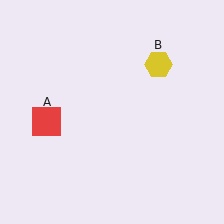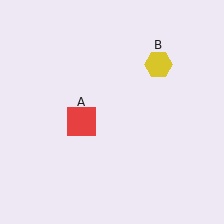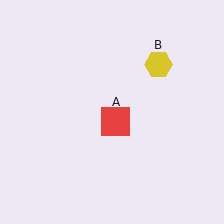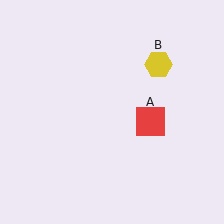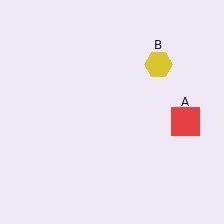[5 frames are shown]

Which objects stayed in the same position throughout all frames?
Yellow hexagon (object B) remained stationary.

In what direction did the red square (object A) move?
The red square (object A) moved right.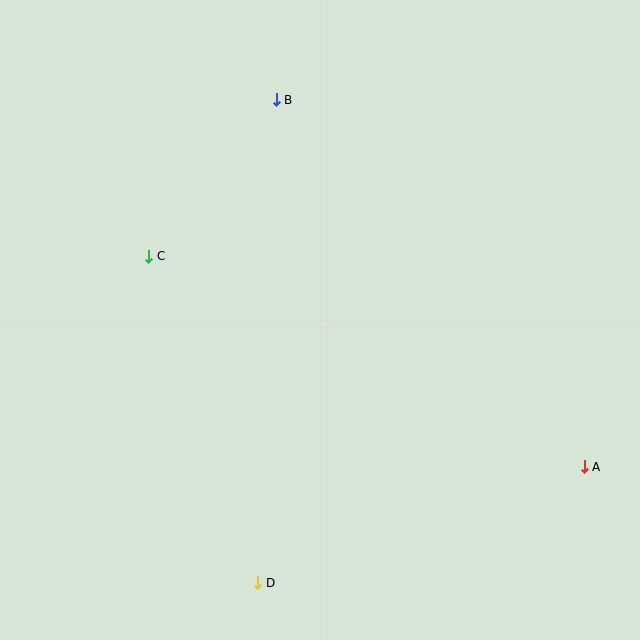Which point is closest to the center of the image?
Point C at (149, 256) is closest to the center.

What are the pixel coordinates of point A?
Point A is at (584, 467).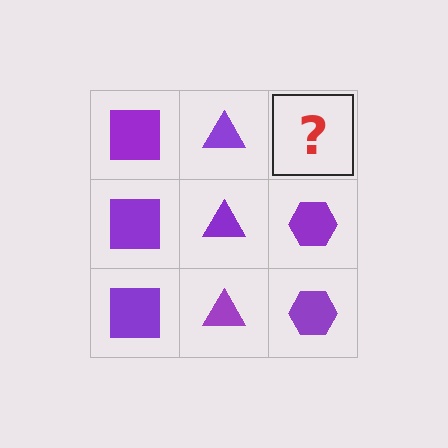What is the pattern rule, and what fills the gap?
The rule is that each column has a consistent shape. The gap should be filled with a purple hexagon.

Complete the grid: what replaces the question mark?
The question mark should be replaced with a purple hexagon.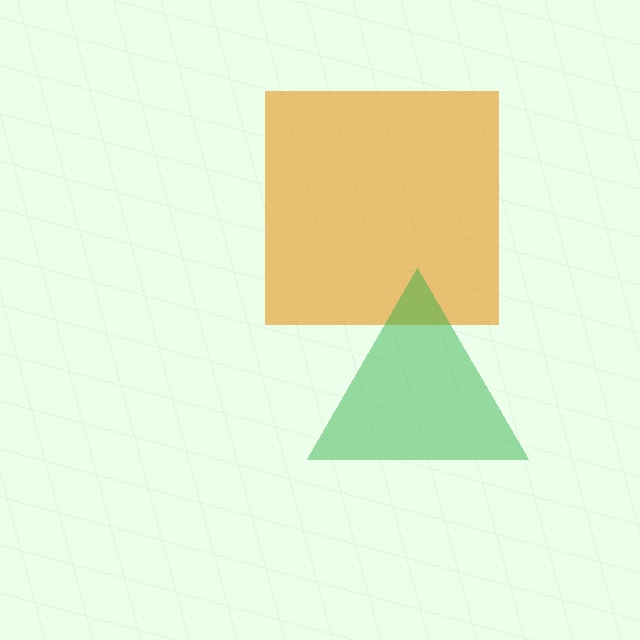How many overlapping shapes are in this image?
There are 2 overlapping shapes in the image.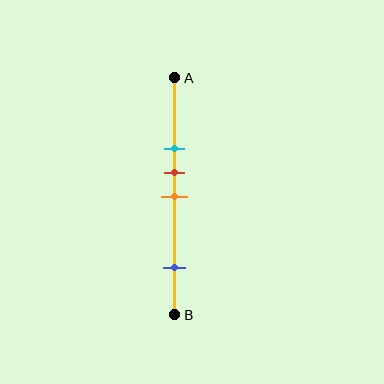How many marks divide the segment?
There are 4 marks dividing the segment.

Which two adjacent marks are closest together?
The red and orange marks are the closest adjacent pair.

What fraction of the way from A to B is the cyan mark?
The cyan mark is approximately 30% (0.3) of the way from A to B.